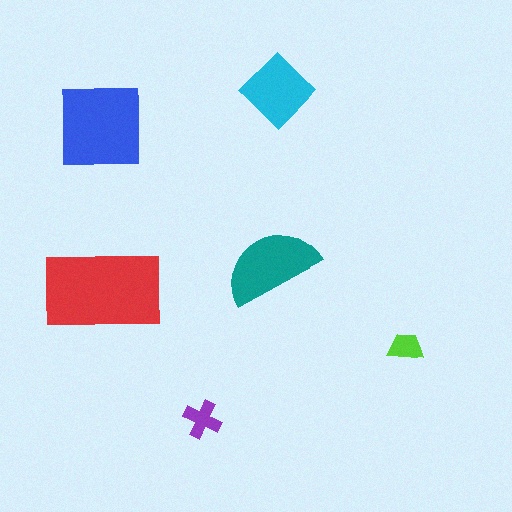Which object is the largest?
The red rectangle.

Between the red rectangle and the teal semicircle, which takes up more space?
The red rectangle.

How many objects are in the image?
There are 6 objects in the image.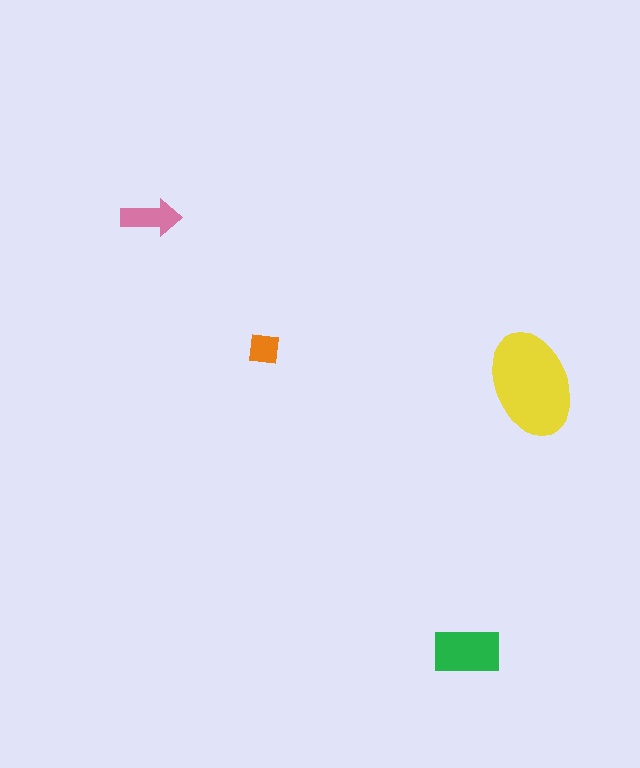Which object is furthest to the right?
The yellow ellipse is rightmost.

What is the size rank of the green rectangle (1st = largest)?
2nd.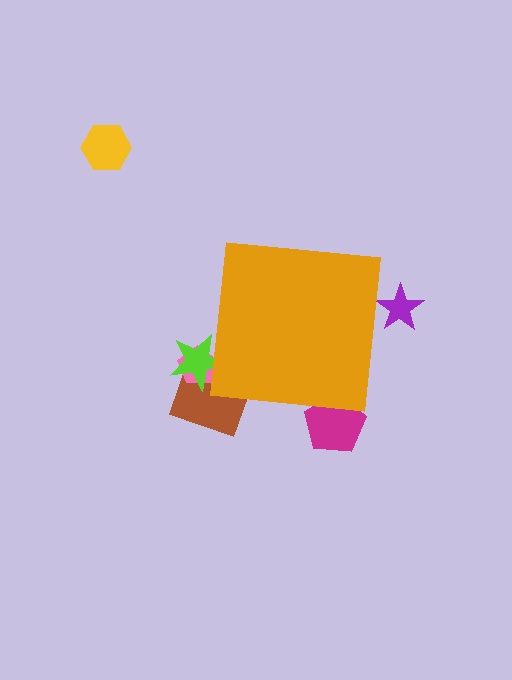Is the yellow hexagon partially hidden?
No, the yellow hexagon is fully visible.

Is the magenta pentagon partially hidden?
Yes, the magenta pentagon is partially hidden behind the orange square.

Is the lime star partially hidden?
Yes, the lime star is partially hidden behind the orange square.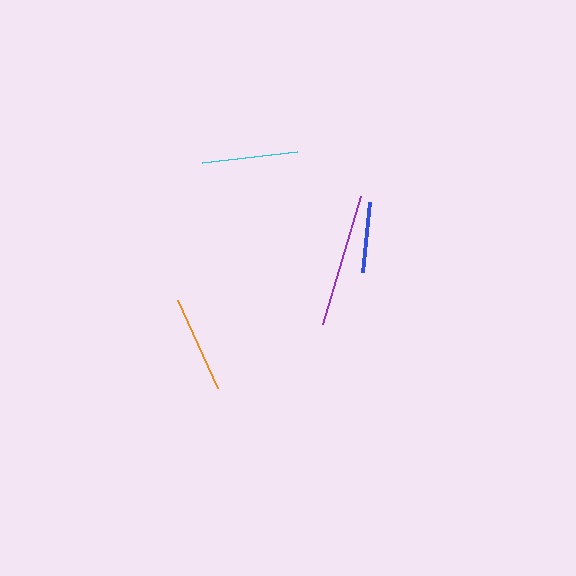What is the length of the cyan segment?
The cyan segment is approximately 95 pixels long.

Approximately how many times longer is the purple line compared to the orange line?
The purple line is approximately 1.4 times the length of the orange line.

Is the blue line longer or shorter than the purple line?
The purple line is longer than the blue line.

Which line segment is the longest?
The purple line is the longest at approximately 133 pixels.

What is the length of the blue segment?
The blue segment is approximately 70 pixels long.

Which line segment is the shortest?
The blue line is the shortest at approximately 70 pixels.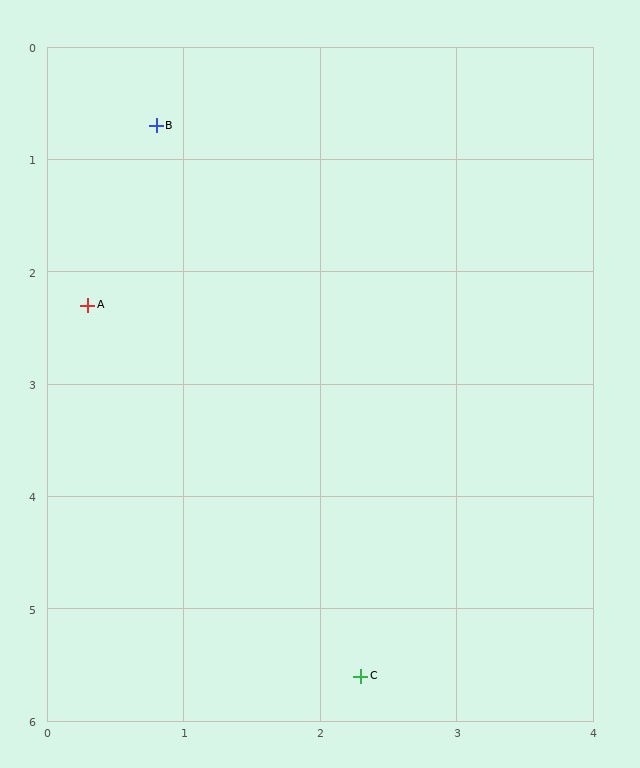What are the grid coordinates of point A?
Point A is at approximately (0.3, 2.3).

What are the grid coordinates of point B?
Point B is at approximately (0.8, 0.7).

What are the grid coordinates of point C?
Point C is at approximately (2.3, 5.6).